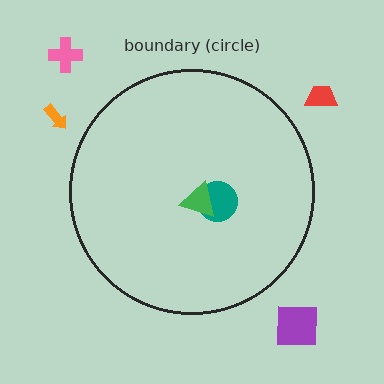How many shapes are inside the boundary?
2 inside, 4 outside.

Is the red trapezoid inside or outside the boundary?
Outside.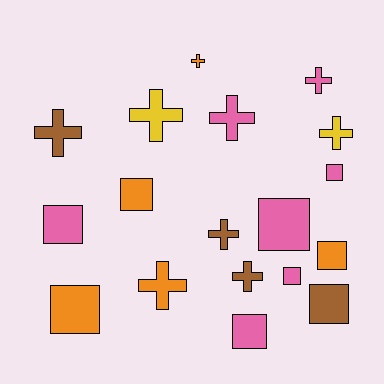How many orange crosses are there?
There are 2 orange crosses.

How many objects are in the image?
There are 18 objects.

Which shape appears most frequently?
Square, with 9 objects.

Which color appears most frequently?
Pink, with 7 objects.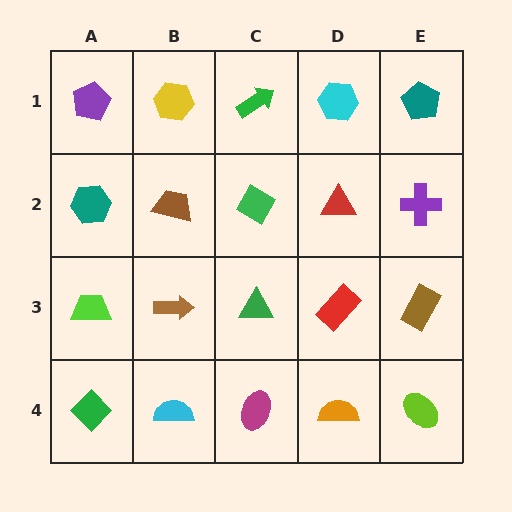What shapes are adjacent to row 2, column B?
A yellow hexagon (row 1, column B), a brown arrow (row 3, column B), a teal hexagon (row 2, column A), a green diamond (row 2, column C).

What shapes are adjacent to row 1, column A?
A teal hexagon (row 2, column A), a yellow hexagon (row 1, column B).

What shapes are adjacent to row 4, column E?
A brown rectangle (row 3, column E), an orange semicircle (row 4, column D).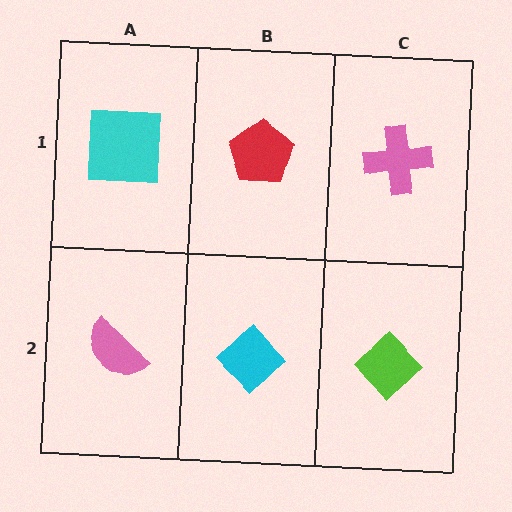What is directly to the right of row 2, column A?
A cyan diamond.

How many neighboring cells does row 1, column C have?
2.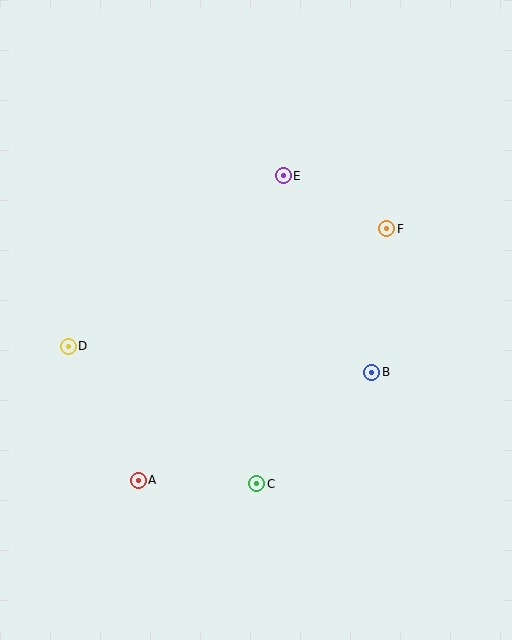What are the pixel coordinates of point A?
Point A is at (138, 480).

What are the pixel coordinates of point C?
Point C is at (257, 484).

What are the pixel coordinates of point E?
Point E is at (283, 176).